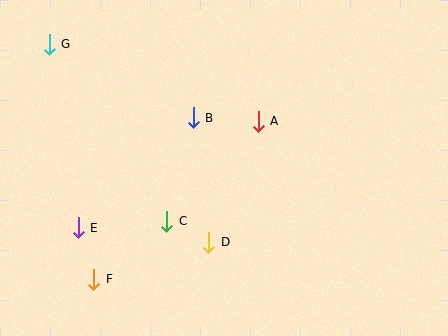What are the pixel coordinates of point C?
Point C is at (167, 221).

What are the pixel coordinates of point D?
Point D is at (209, 242).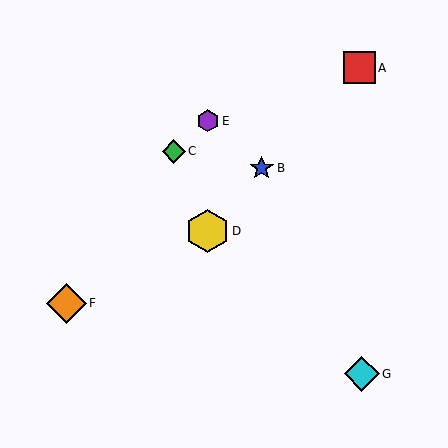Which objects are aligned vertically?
Objects D, E are aligned vertically.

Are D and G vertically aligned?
No, D is at x≈208 and G is at x≈362.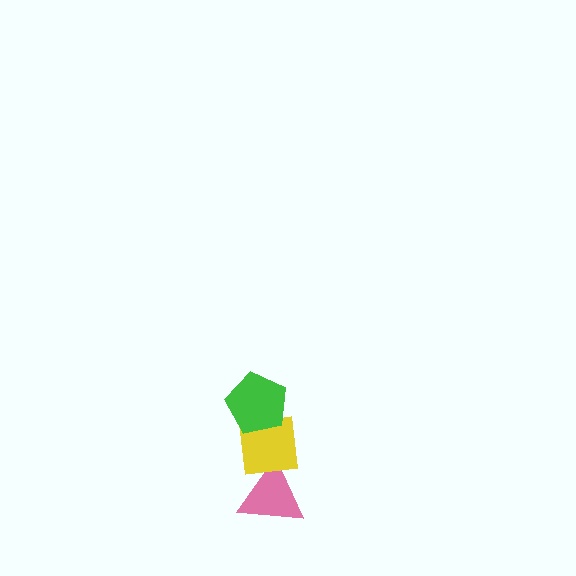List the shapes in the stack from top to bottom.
From top to bottom: the green pentagon, the yellow square, the pink triangle.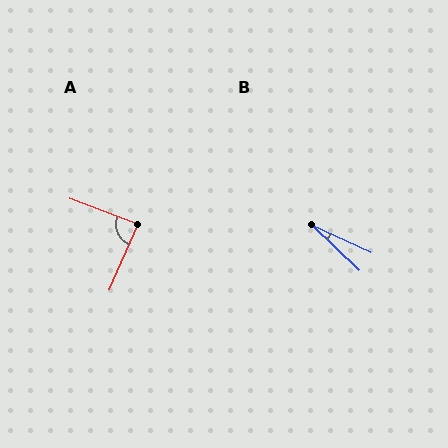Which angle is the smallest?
B, at approximately 19 degrees.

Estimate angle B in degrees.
Approximately 19 degrees.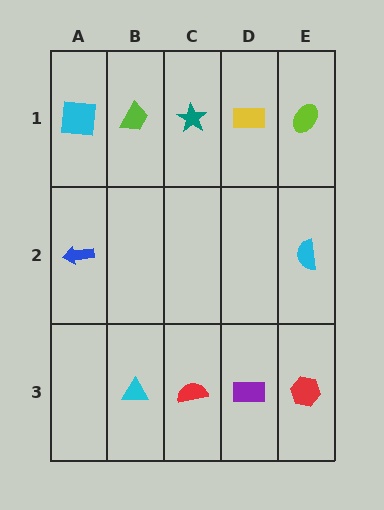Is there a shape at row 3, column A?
No, that cell is empty.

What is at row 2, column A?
A blue arrow.